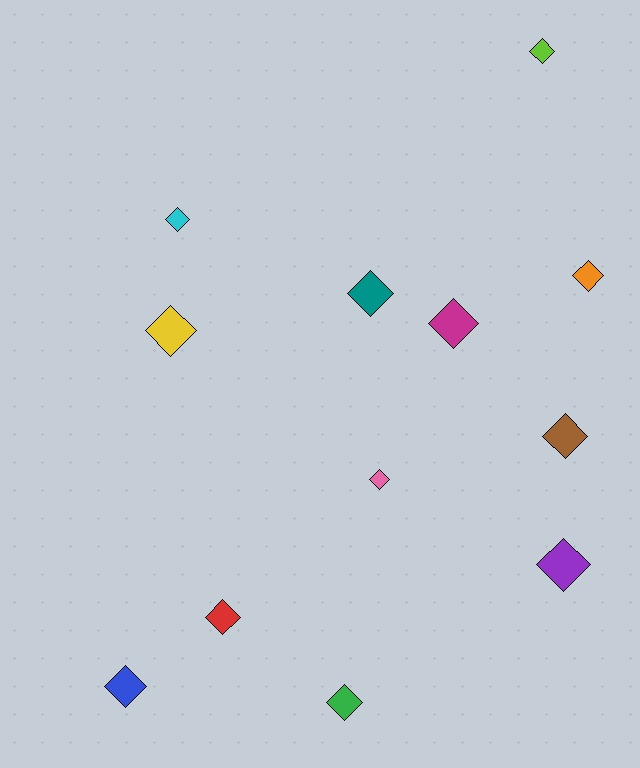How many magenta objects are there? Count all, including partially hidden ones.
There is 1 magenta object.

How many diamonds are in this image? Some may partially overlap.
There are 12 diamonds.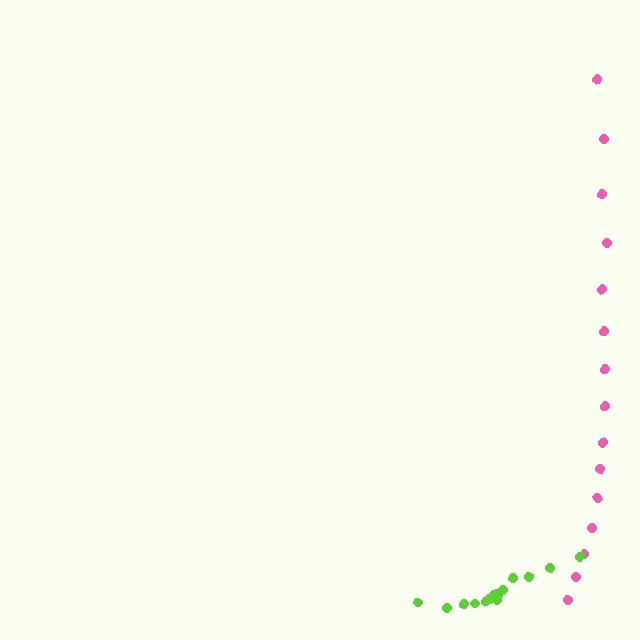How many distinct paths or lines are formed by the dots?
There are 2 distinct paths.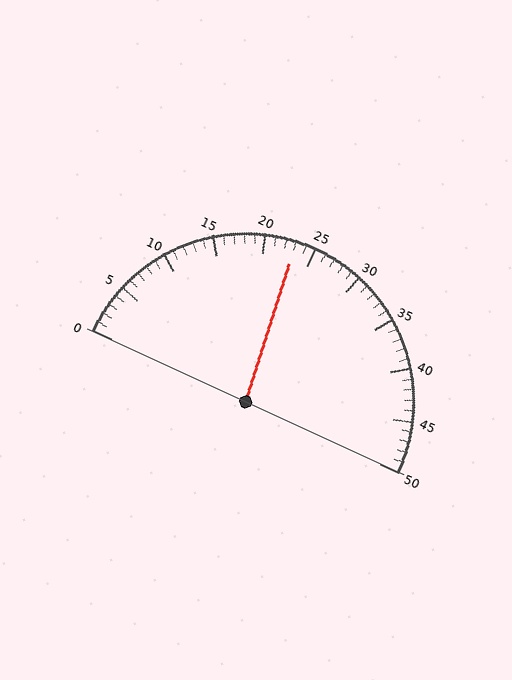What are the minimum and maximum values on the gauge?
The gauge ranges from 0 to 50.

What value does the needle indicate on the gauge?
The needle indicates approximately 23.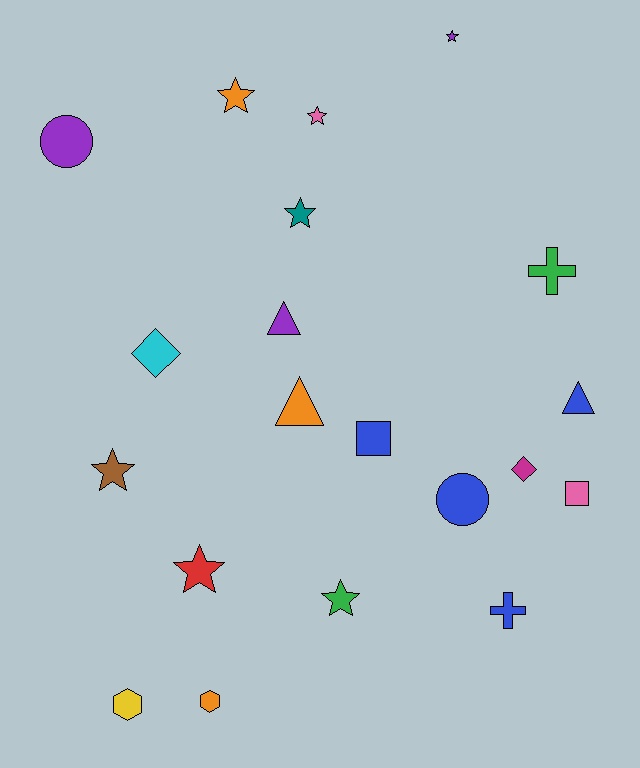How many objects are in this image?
There are 20 objects.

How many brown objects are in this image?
There is 1 brown object.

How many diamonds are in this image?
There are 2 diamonds.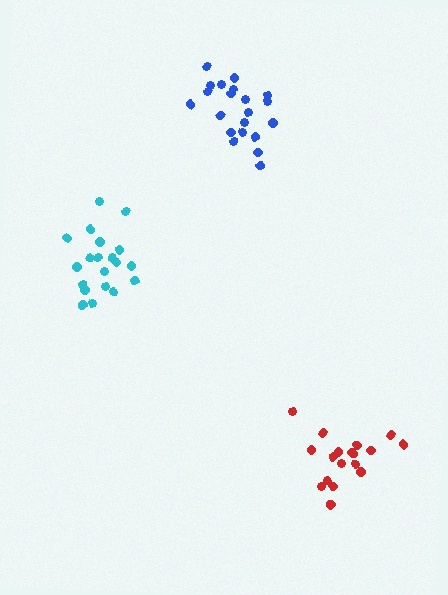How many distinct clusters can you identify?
There are 3 distinct clusters.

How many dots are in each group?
Group 1: 18 dots, Group 2: 21 dots, Group 3: 20 dots (59 total).